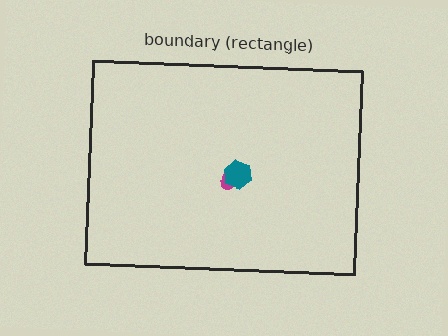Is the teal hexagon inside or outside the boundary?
Inside.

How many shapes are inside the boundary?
2 inside, 0 outside.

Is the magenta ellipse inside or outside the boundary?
Inside.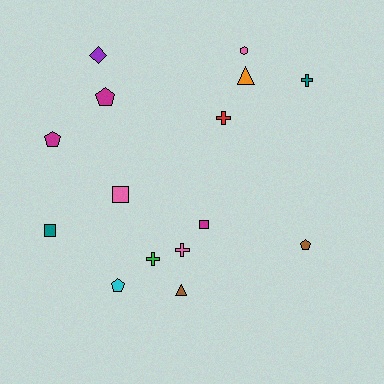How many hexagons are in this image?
There is 1 hexagon.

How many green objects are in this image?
There is 1 green object.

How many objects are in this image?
There are 15 objects.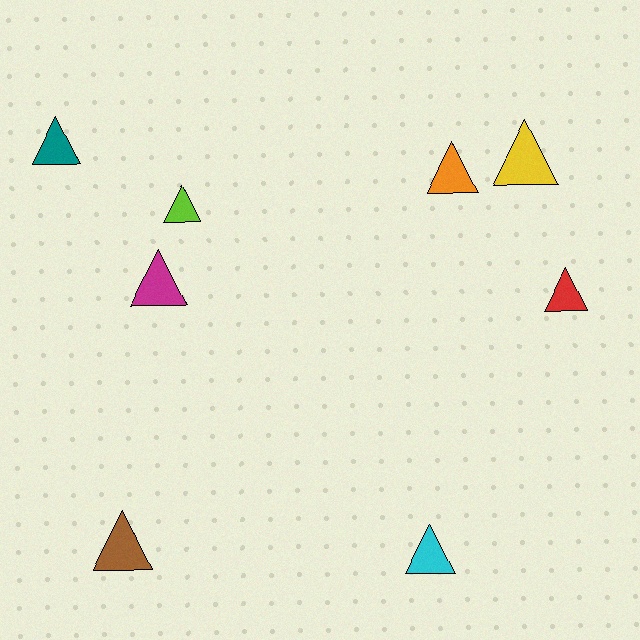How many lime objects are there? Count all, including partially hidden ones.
There is 1 lime object.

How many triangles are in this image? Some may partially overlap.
There are 8 triangles.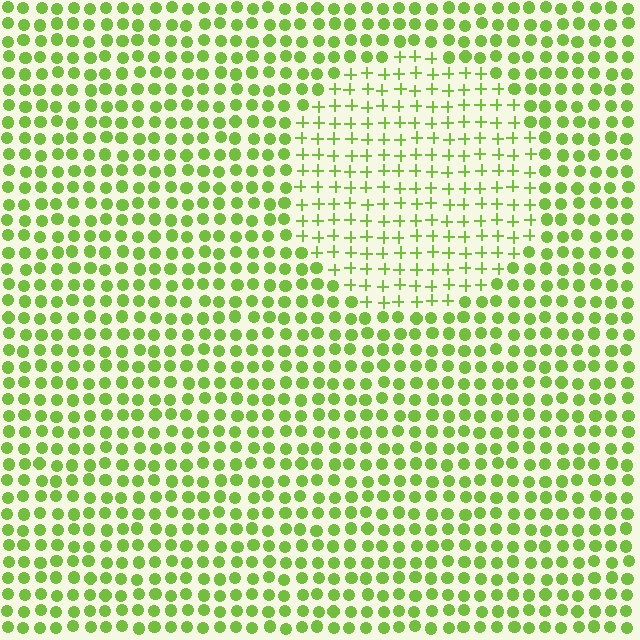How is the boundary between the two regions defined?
The boundary is defined by a change in element shape: plus signs inside vs. circles outside. All elements share the same color and spacing.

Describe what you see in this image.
The image is filled with small lime elements arranged in a uniform grid. A circle-shaped region contains plus signs, while the surrounding area contains circles. The boundary is defined purely by the change in element shape.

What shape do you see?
I see a circle.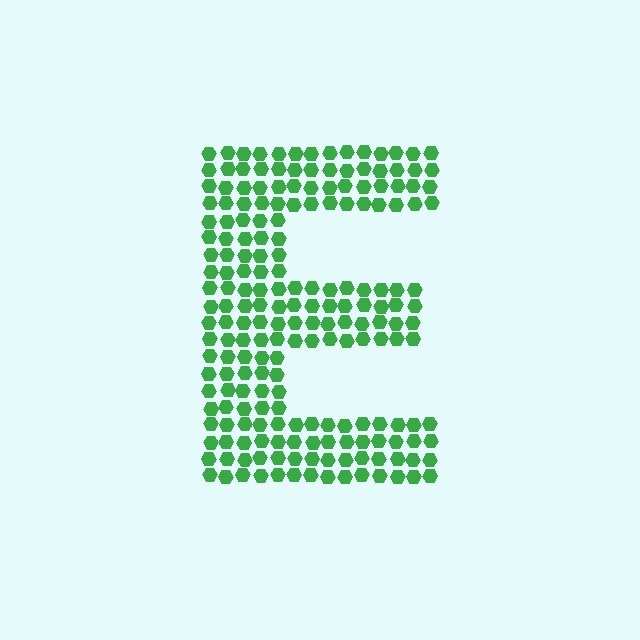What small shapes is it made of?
It is made of small hexagons.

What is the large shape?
The large shape is the letter E.